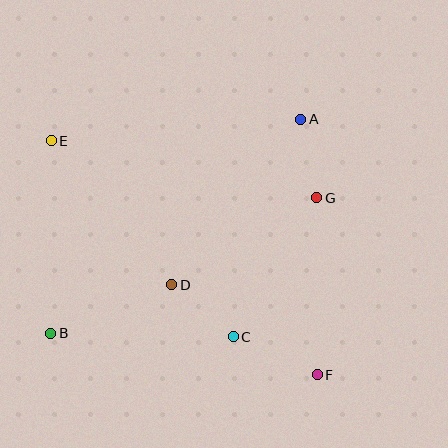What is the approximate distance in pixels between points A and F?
The distance between A and F is approximately 256 pixels.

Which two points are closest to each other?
Points A and G are closest to each other.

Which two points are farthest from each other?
Points E and F are farthest from each other.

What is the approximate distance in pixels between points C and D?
The distance between C and D is approximately 81 pixels.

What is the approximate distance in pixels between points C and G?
The distance between C and G is approximately 162 pixels.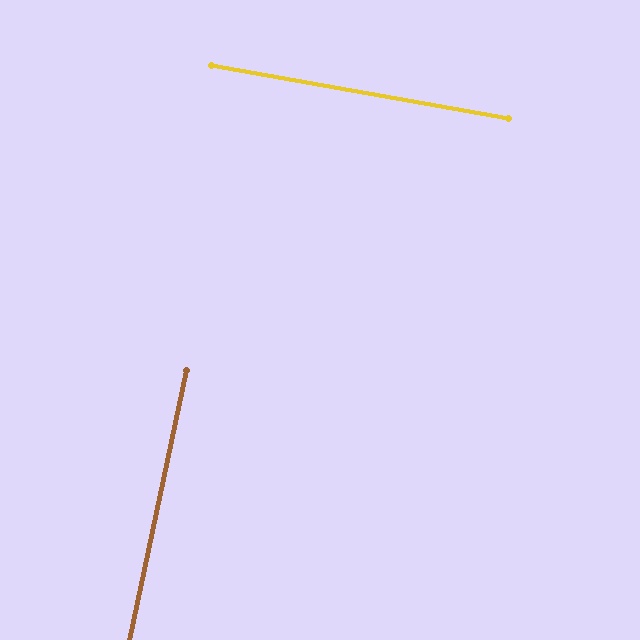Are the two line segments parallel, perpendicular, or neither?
Perpendicular — they meet at approximately 88°.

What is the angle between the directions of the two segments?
Approximately 88 degrees.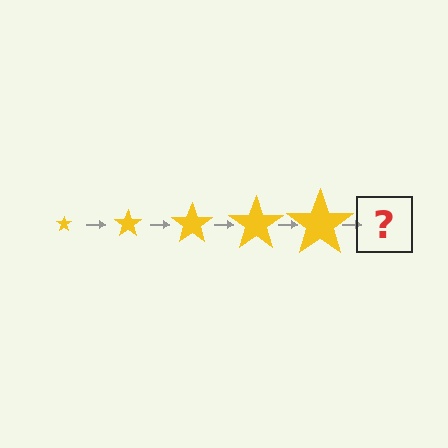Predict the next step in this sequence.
The next step is a yellow star, larger than the previous one.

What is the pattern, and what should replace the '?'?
The pattern is that the star gets progressively larger each step. The '?' should be a yellow star, larger than the previous one.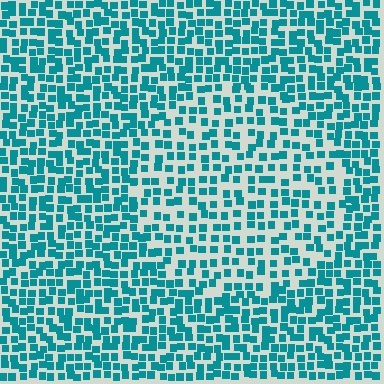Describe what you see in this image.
The image contains small teal elements arranged at two different densities. A circle-shaped region is visible where the elements are less densely packed than the surrounding area.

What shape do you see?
I see a circle.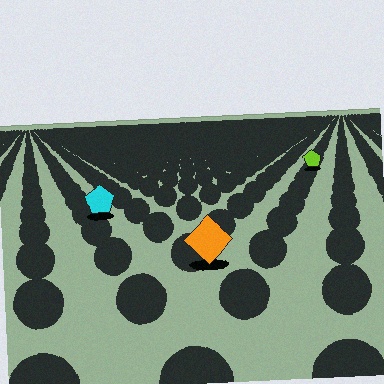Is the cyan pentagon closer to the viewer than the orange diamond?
No. The orange diamond is closer — you can tell from the texture gradient: the ground texture is coarser near it.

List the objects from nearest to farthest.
From nearest to farthest: the orange diamond, the cyan pentagon, the lime pentagon.